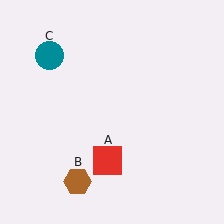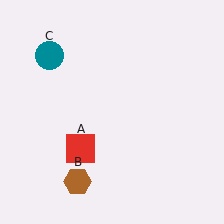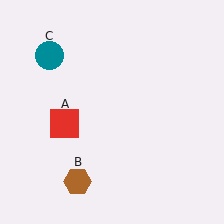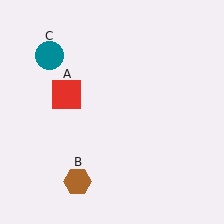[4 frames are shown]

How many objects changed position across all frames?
1 object changed position: red square (object A).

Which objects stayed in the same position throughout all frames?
Brown hexagon (object B) and teal circle (object C) remained stationary.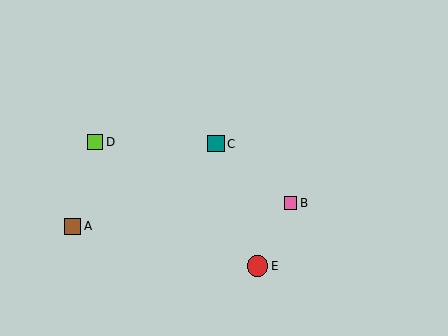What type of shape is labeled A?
Shape A is a brown square.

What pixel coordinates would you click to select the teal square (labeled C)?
Click at (216, 144) to select the teal square C.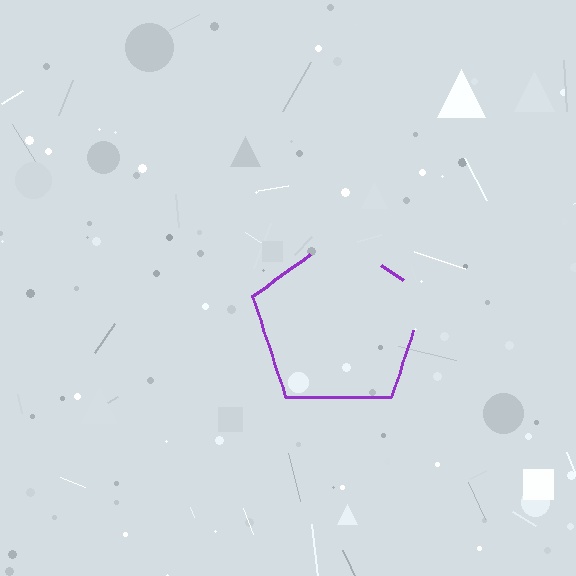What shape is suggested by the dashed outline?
The dashed outline suggests a pentagon.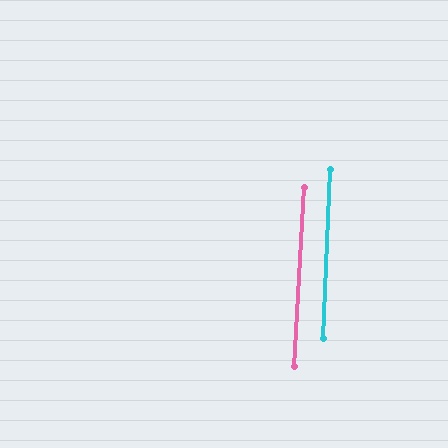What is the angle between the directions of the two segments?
Approximately 1 degree.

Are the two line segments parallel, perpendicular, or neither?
Parallel — their directions differ by only 0.8°.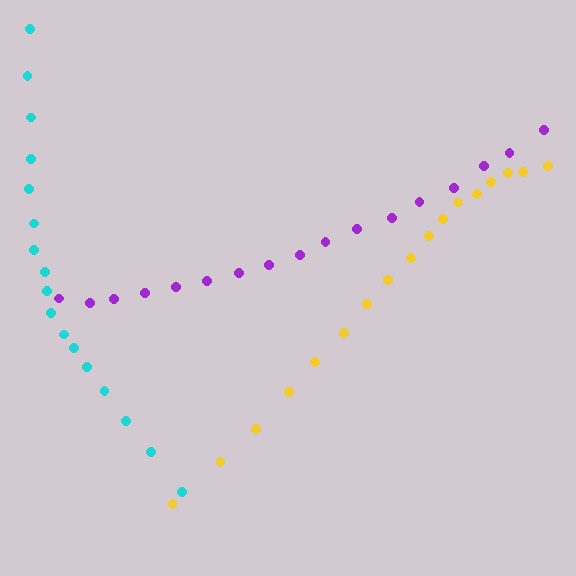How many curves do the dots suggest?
There are 3 distinct paths.